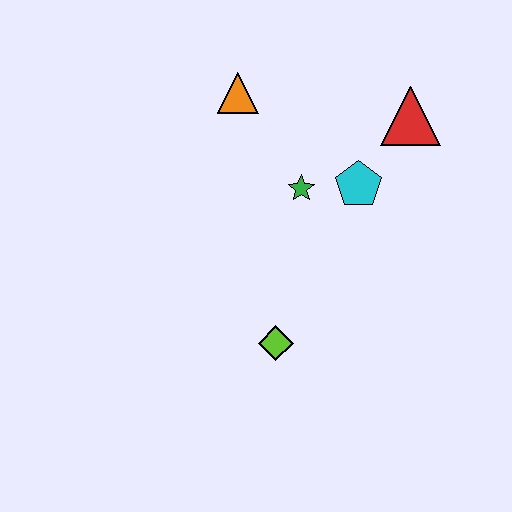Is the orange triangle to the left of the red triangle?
Yes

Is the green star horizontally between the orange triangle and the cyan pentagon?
Yes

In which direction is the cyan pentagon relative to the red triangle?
The cyan pentagon is below the red triangle.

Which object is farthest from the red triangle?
The lime diamond is farthest from the red triangle.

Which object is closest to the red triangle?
The cyan pentagon is closest to the red triangle.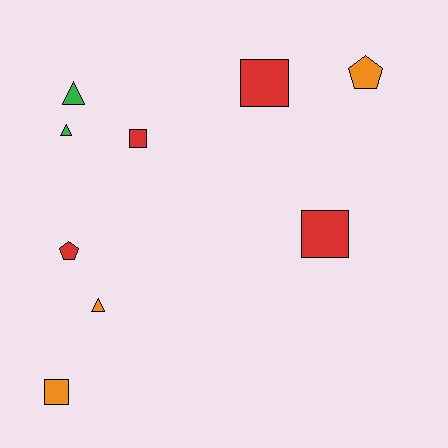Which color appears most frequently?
Red, with 4 objects.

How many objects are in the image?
There are 9 objects.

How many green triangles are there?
There are 2 green triangles.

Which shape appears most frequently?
Square, with 4 objects.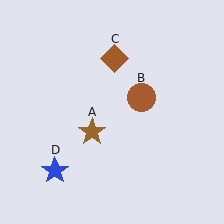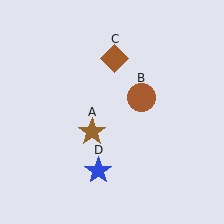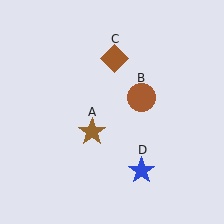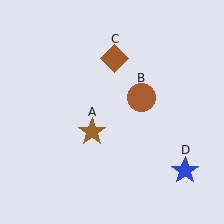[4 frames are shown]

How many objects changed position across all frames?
1 object changed position: blue star (object D).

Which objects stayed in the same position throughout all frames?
Brown star (object A) and brown circle (object B) and brown diamond (object C) remained stationary.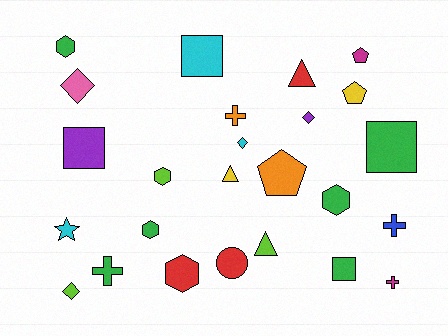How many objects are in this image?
There are 25 objects.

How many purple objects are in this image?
There are 2 purple objects.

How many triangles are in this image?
There are 3 triangles.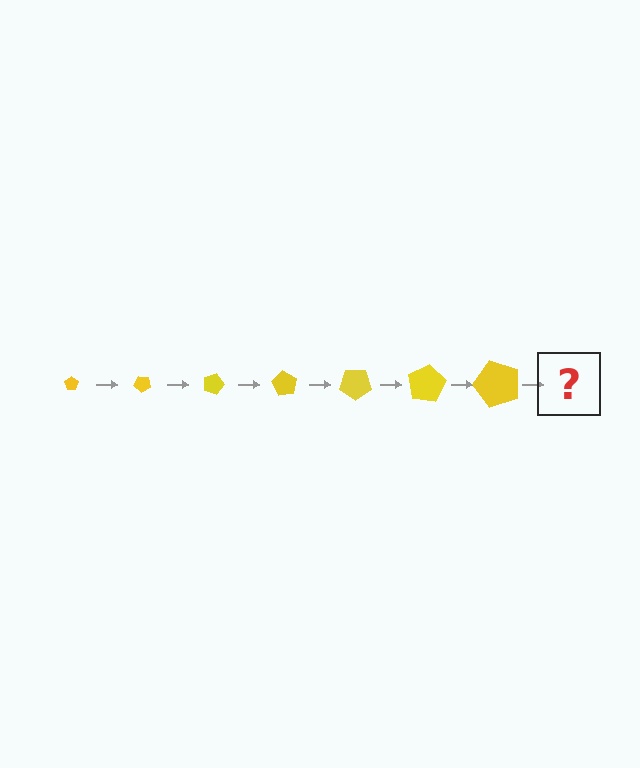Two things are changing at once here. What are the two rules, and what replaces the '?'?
The two rules are that the pentagon grows larger each step and it rotates 45 degrees each step. The '?' should be a pentagon, larger than the previous one and rotated 315 degrees from the start.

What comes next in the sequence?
The next element should be a pentagon, larger than the previous one and rotated 315 degrees from the start.